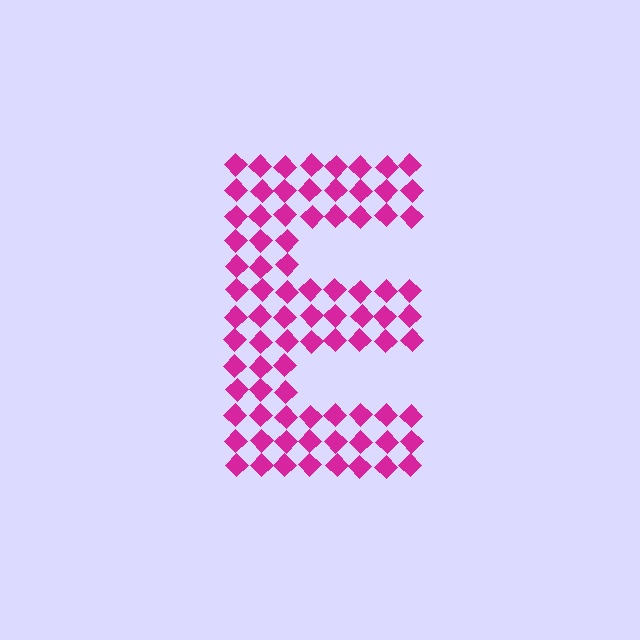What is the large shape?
The large shape is the letter E.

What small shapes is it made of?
It is made of small diamonds.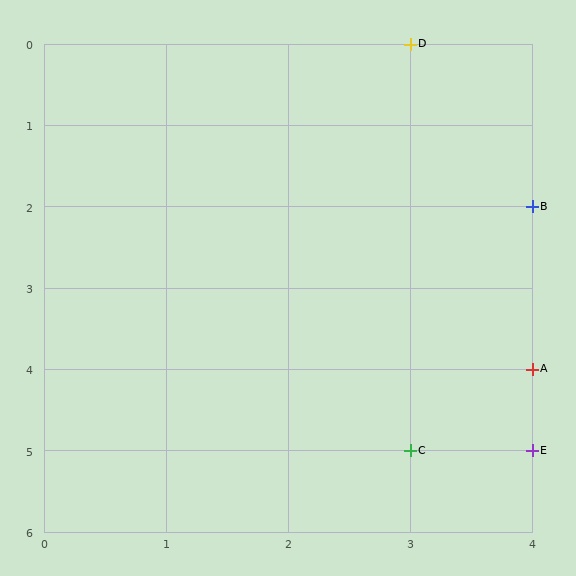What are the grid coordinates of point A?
Point A is at grid coordinates (4, 4).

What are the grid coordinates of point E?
Point E is at grid coordinates (4, 5).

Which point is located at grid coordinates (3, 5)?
Point C is at (3, 5).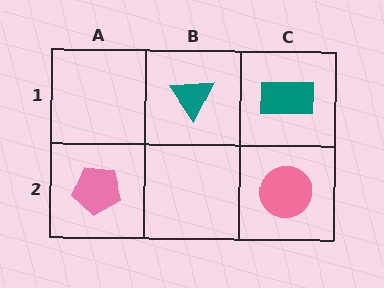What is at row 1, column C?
A teal rectangle.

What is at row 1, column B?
A teal triangle.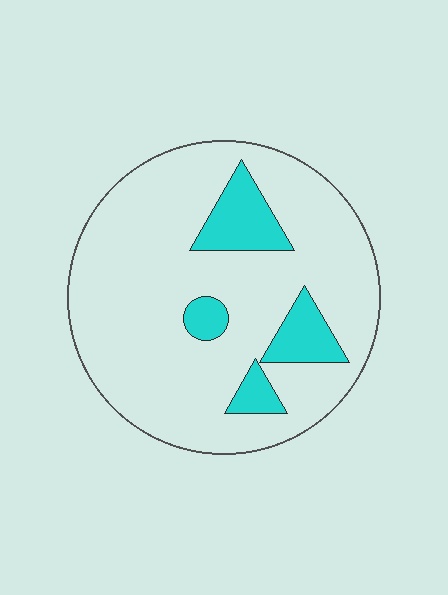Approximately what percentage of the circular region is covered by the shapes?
Approximately 15%.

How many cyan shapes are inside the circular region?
4.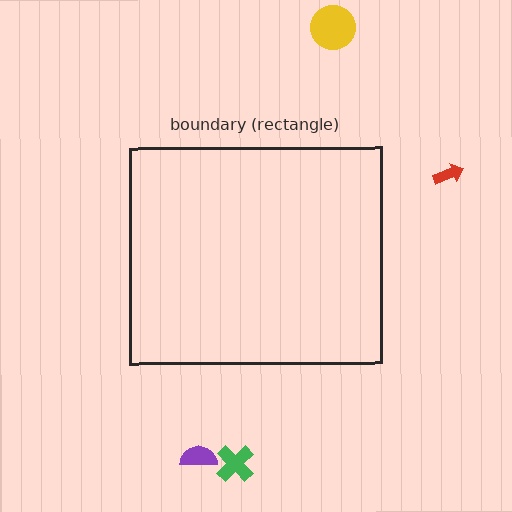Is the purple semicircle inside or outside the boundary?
Outside.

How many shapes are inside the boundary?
0 inside, 4 outside.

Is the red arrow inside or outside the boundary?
Outside.